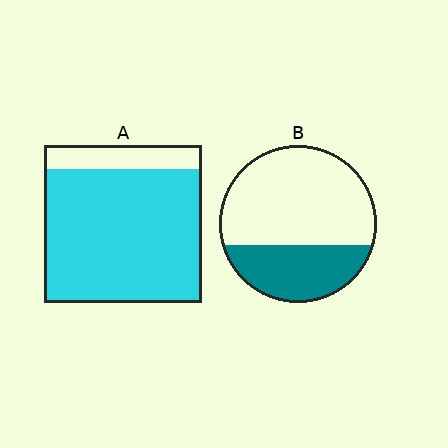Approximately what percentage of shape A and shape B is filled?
A is approximately 85% and B is approximately 35%.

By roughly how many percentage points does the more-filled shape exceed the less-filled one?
By roughly 50 percentage points (A over B).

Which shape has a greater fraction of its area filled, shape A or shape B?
Shape A.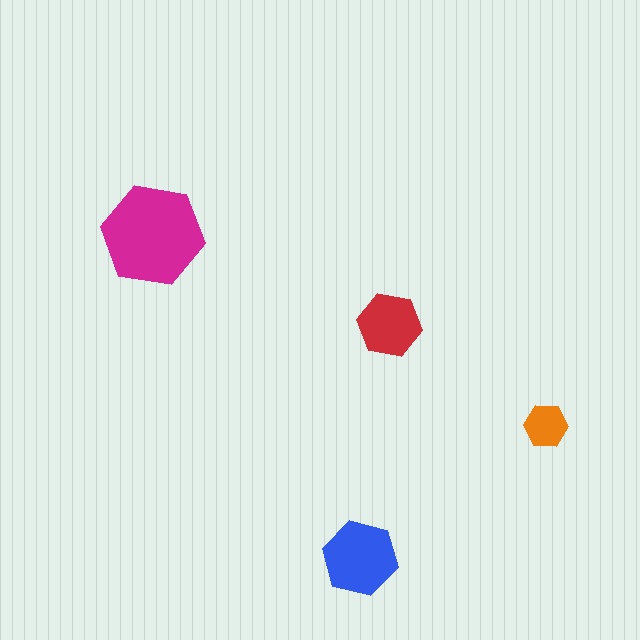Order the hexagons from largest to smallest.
the magenta one, the blue one, the red one, the orange one.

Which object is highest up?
The magenta hexagon is topmost.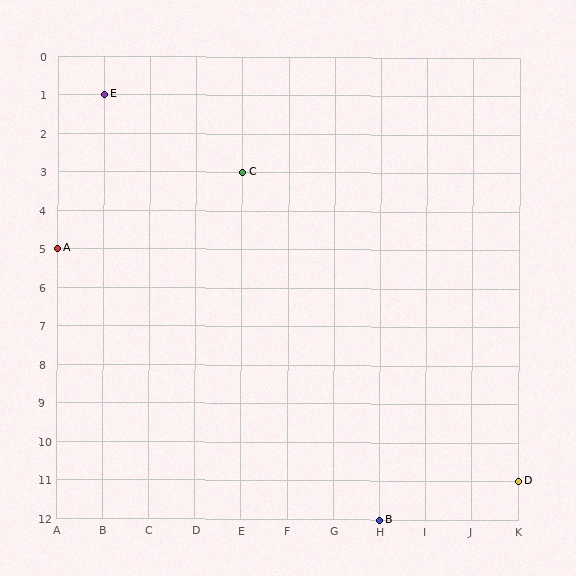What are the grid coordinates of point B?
Point B is at grid coordinates (H, 12).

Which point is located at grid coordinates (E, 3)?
Point C is at (E, 3).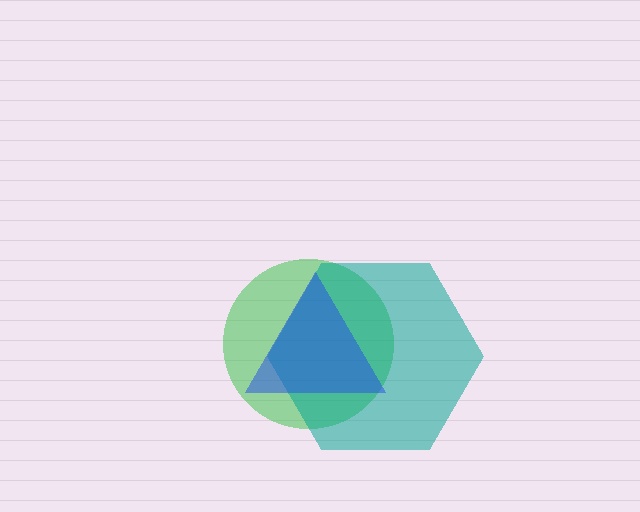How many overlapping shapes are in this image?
There are 3 overlapping shapes in the image.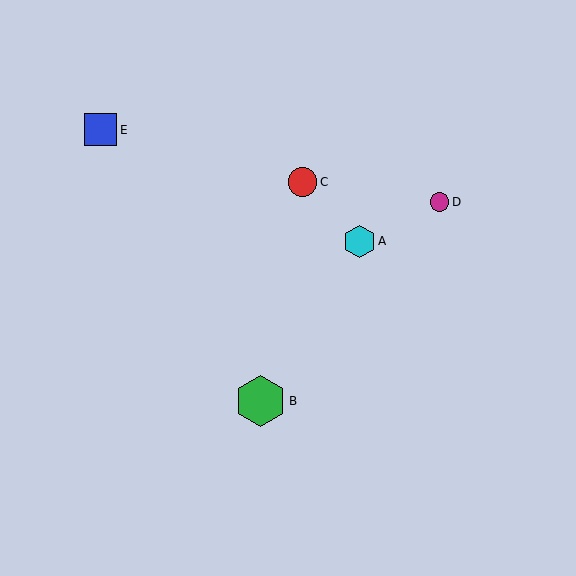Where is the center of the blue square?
The center of the blue square is at (101, 130).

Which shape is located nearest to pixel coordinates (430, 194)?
The magenta circle (labeled D) at (440, 202) is nearest to that location.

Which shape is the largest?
The green hexagon (labeled B) is the largest.